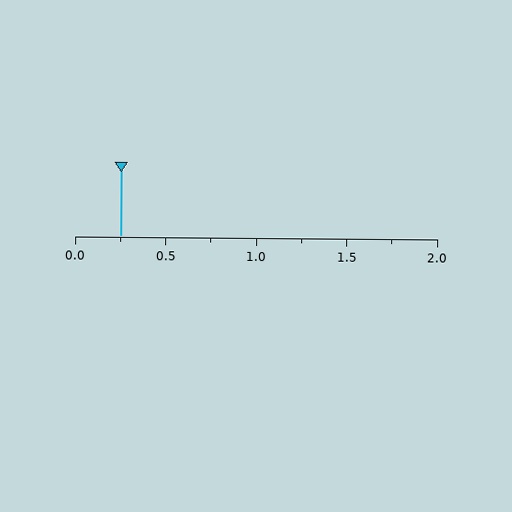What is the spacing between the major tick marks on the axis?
The major ticks are spaced 0.5 apart.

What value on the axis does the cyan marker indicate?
The marker indicates approximately 0.25.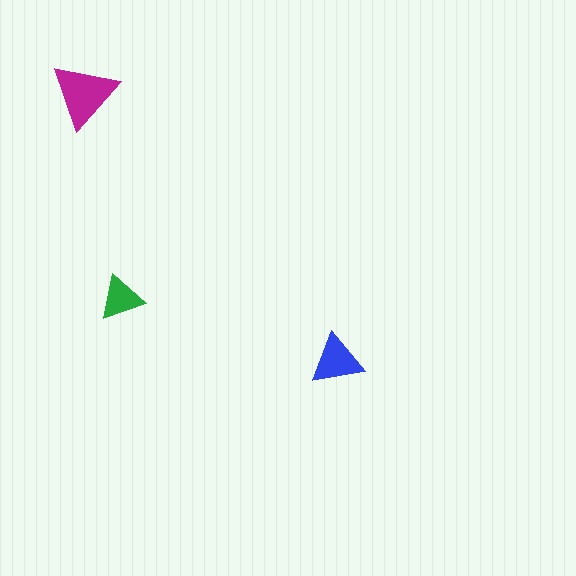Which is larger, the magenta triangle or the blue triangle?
The magenta one.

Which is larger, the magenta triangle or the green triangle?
The magenta one.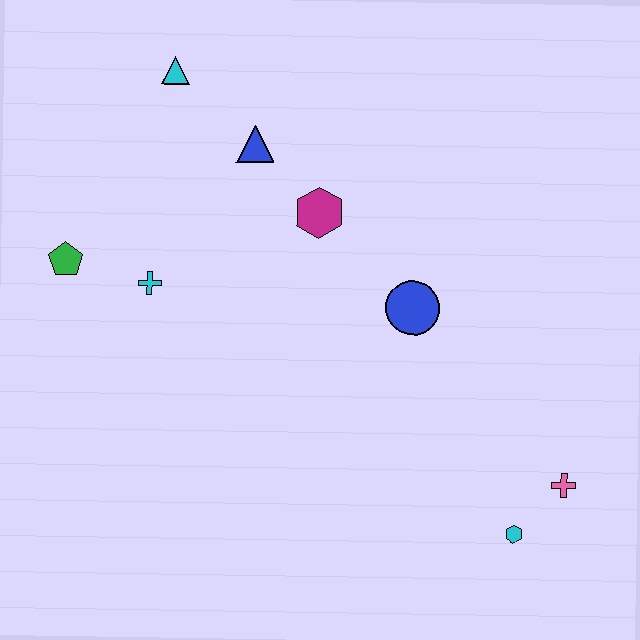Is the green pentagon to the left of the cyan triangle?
Yes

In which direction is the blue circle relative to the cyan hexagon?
The blue circle is above the cyan hexagon.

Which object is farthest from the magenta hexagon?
The cyan hexagon is farthest from the magenta hexagon.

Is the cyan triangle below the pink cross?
No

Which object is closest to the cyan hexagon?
The pink cross is closest to the cyan hexagon.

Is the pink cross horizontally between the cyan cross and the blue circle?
No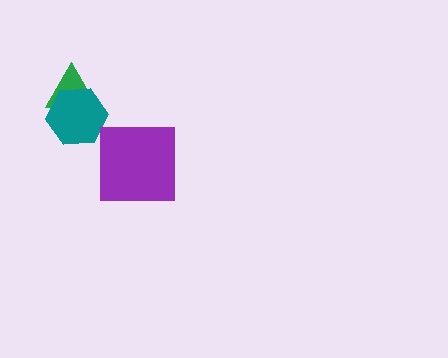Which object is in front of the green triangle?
The teal hexagon is in front of the green triangle.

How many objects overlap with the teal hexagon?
1 object overlaps with the teal hexagon.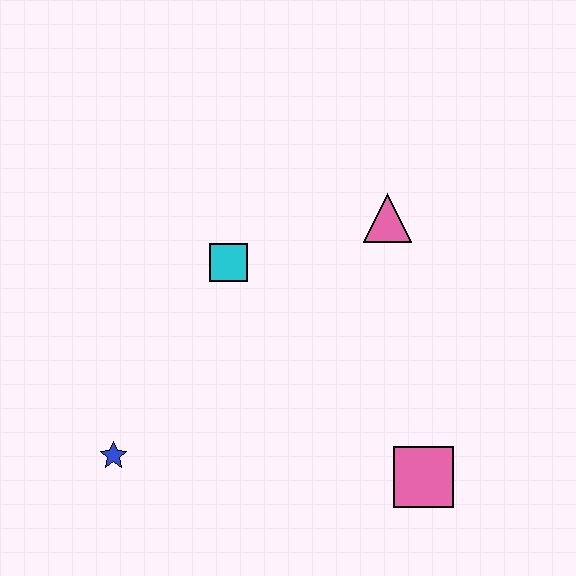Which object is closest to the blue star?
The cyan square is closest to the blue star.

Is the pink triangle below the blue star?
No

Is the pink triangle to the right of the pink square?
No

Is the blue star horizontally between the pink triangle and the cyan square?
No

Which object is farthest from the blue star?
The pink triangle is farthest from the blue star.